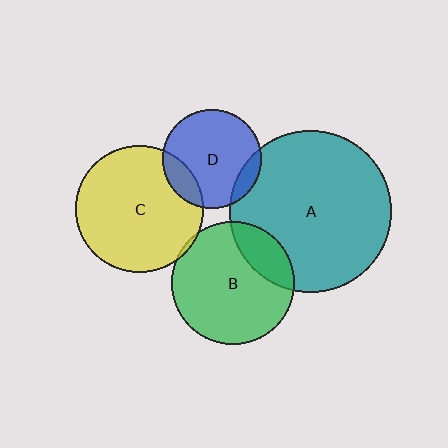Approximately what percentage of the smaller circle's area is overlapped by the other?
Approximately 15%.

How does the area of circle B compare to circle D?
Approximately 1.5 times.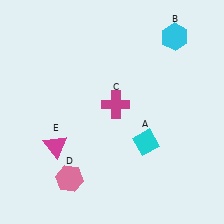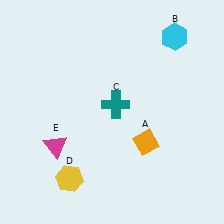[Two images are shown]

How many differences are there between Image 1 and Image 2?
There are 3 differences between the two images.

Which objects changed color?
A changed from cyan to orange. C changed from magenta to teal. D changed from pink to yellow.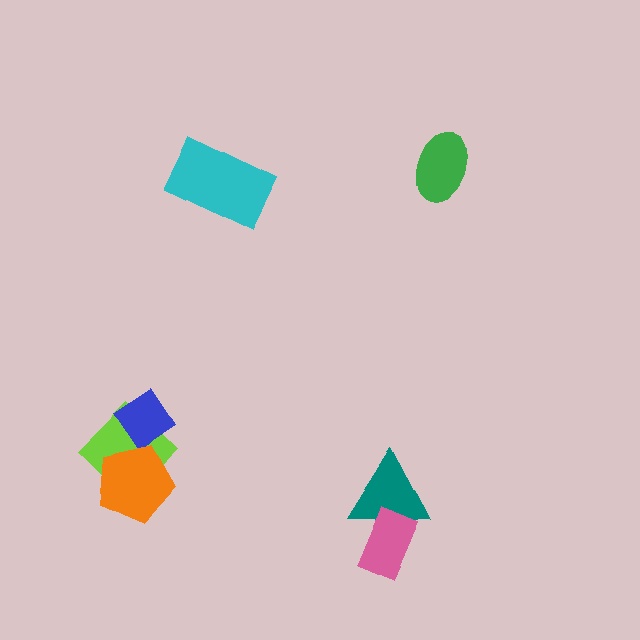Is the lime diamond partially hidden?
Yes, it is partially covered by another shape.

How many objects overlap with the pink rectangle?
1 object overlaps with the pink rectangle.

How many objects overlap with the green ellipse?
0 objects overlap with the green ellipse.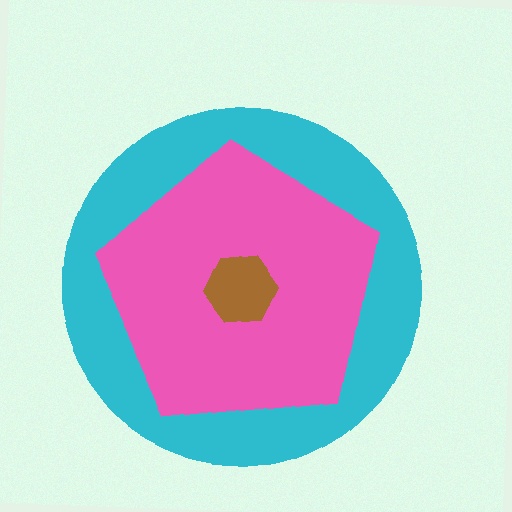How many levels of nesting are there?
3.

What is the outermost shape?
The cyan circle.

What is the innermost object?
The brown hexagon.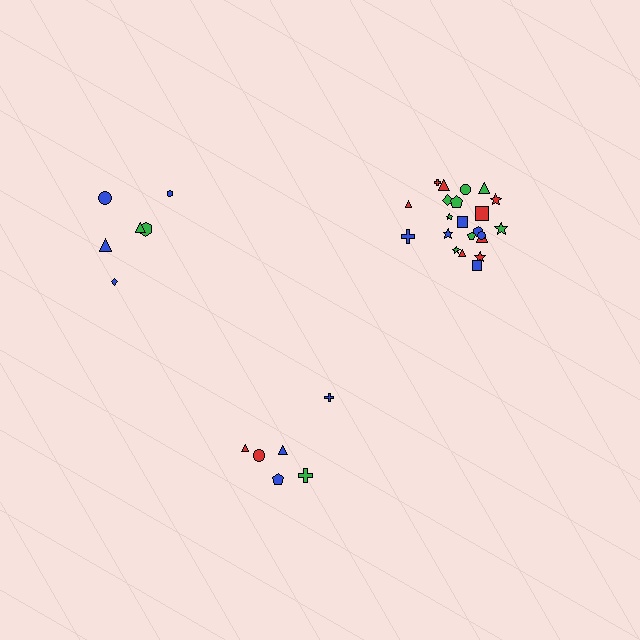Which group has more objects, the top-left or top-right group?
The top-right group.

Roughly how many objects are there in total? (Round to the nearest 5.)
Roughly 35 objects in total.